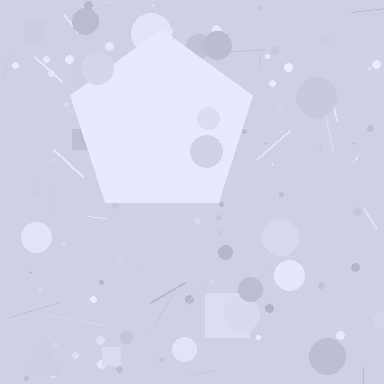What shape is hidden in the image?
A pentagon is hidden in the image.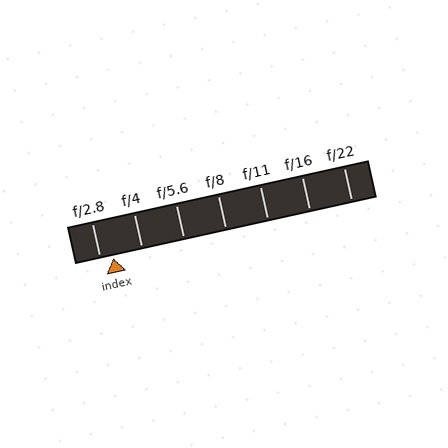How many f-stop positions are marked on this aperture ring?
There are 7 f-stop positions marked.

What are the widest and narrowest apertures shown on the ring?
The widest aperture shown is f/2.8 and the narrowest is f/22.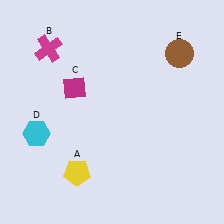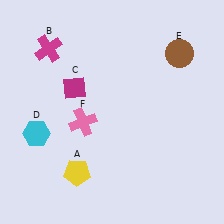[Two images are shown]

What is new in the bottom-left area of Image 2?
A pink cross (F) was added in the bottom-left area of Image 2.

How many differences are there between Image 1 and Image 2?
There is 1 difference between the two images.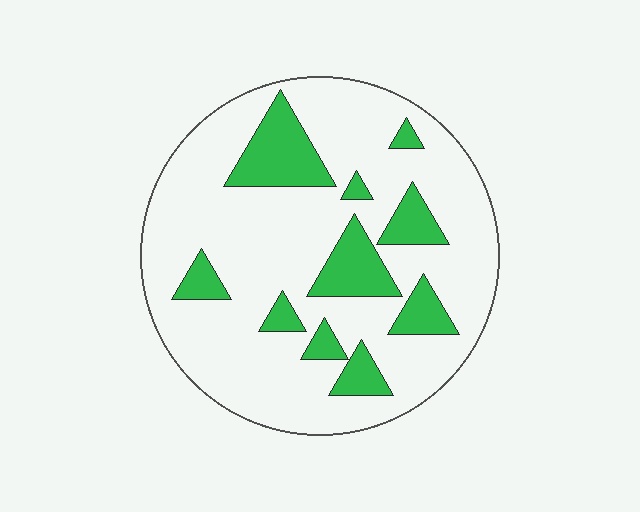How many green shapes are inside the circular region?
10.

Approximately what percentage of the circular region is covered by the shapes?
Approximately 20%.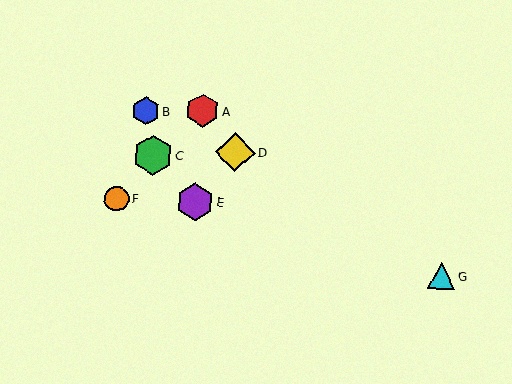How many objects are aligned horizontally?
2 objects (E, F) are aligned horizontally.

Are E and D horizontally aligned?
No, E is at y≈202 and D is at y≈152.